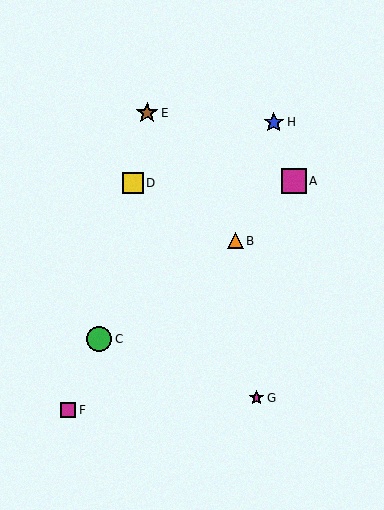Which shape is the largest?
The green circle (labeled C) is the largest.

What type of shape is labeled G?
Shape G is a magenta star.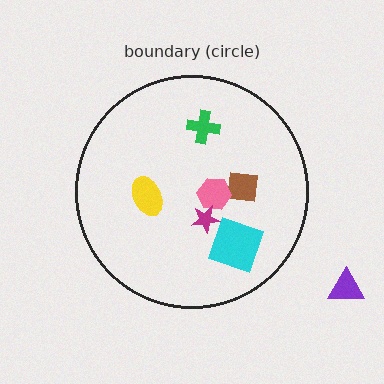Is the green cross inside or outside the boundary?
Inside.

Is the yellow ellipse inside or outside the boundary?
Inside.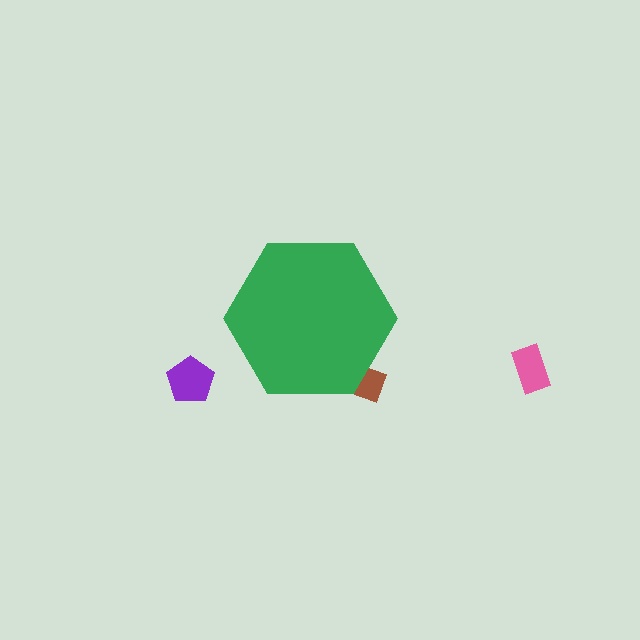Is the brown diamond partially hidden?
Yes, the brown diamond is partially hidden behind the green hexagon.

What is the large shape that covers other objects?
A green hexagon.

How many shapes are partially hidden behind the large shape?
1 shape is partially hidden.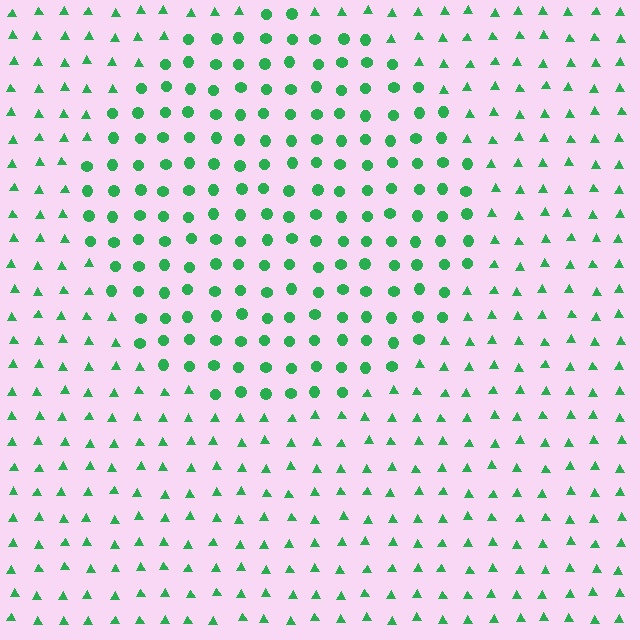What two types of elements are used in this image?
The image uses circles inside the circle region and triangles outside it.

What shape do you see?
I see a circle.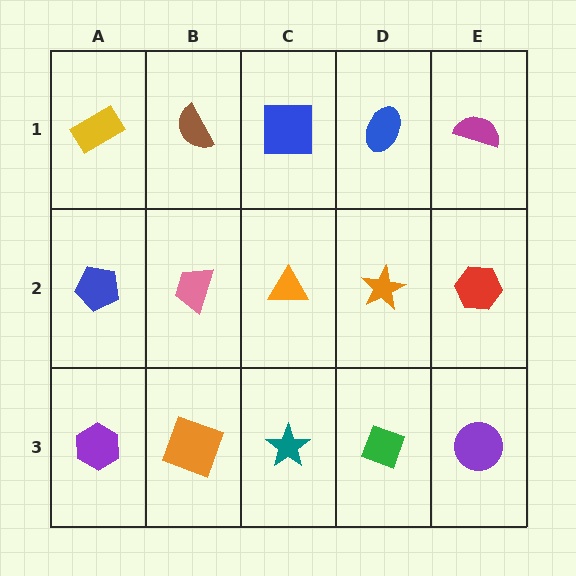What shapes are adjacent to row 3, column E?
A red hexagon (row 2, column E), a green diamond (row 3, column D).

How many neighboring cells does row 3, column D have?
3.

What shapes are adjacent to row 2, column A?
A yellow rectangle (row 1, column A), a purple hexagon (row 3, column A), a pink trapezoid (row 2, column B).